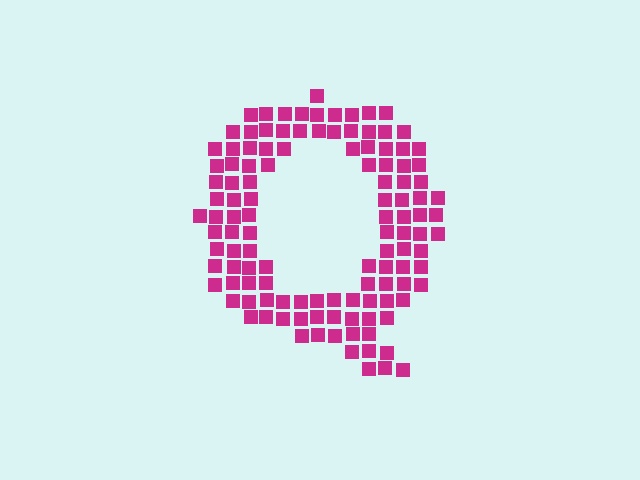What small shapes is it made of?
It is made of small squares.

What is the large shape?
The large shape is the letter Q.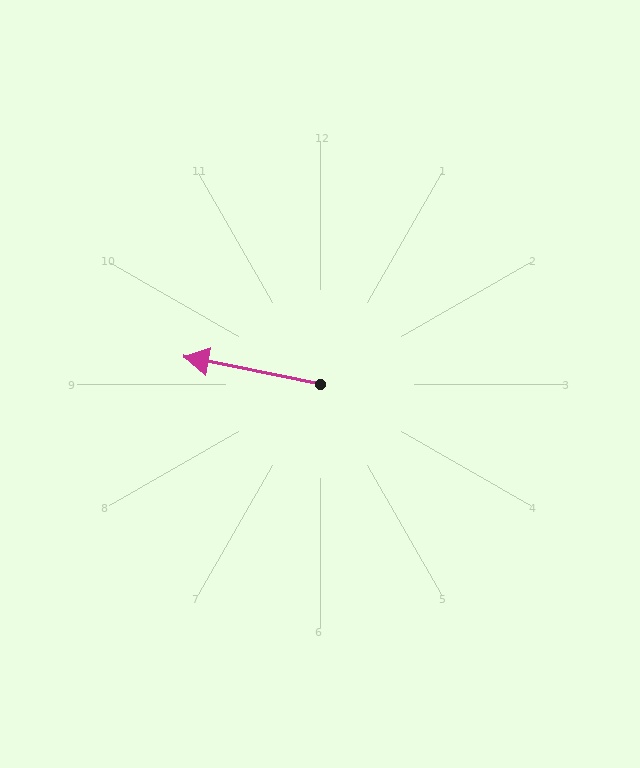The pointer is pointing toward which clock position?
Roughly 9 o'clock.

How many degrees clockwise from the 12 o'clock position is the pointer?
Approximately 281 degrees.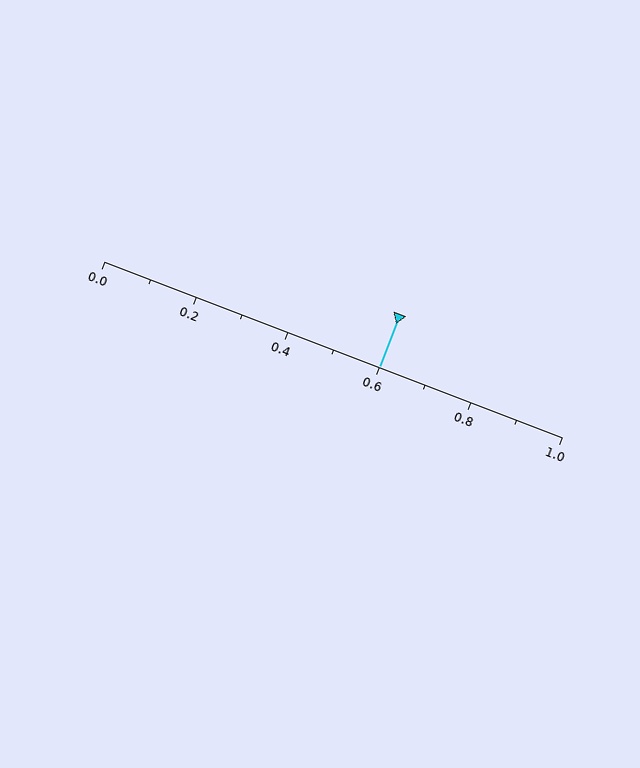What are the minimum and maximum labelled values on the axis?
The axis runs from 0.0 to 1.0.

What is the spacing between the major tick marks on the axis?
The major ticks are spaced 0.2 apart.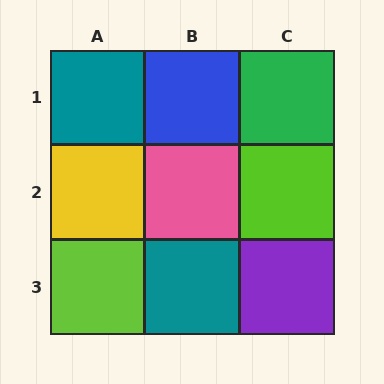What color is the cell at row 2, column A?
Yellow.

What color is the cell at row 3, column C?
Purple.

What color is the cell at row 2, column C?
Lime.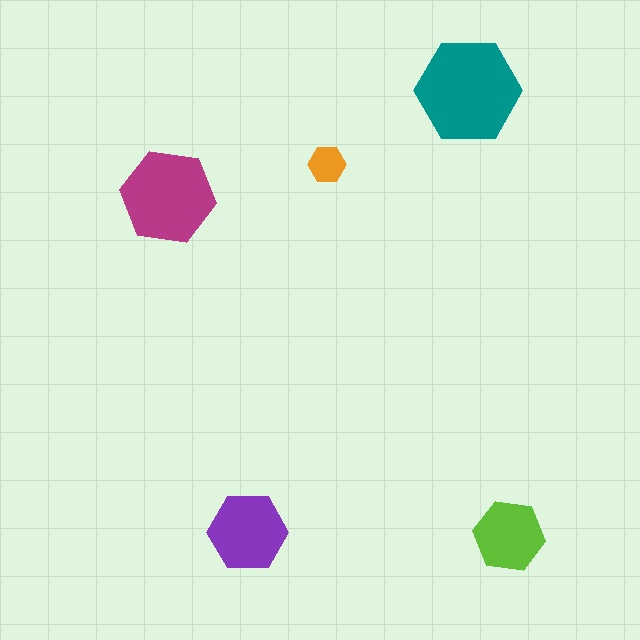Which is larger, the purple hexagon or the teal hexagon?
The teal one.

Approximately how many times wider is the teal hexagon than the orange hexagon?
About 3 times wider.